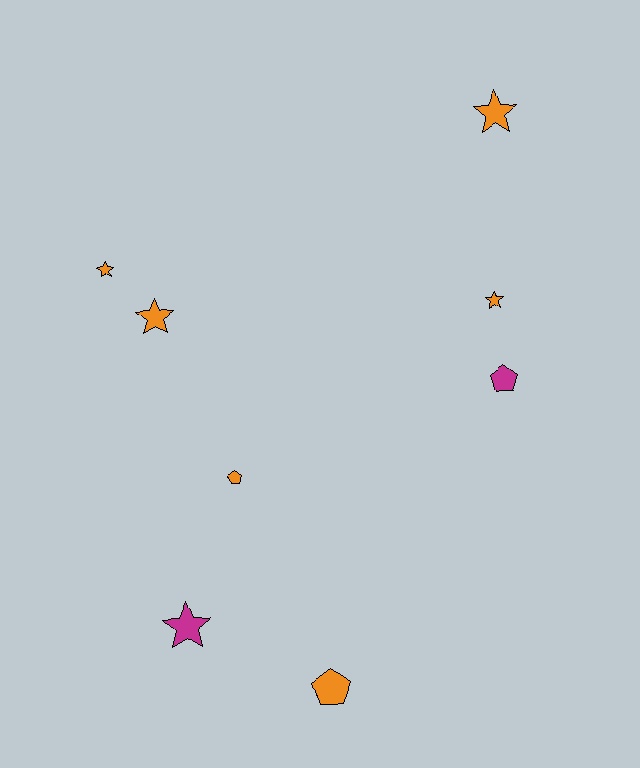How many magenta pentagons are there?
There is 1 magenta pentagon.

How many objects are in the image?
There are 8 objects.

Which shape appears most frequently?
Star, with 5 objects.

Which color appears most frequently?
Orange, with 6 objects.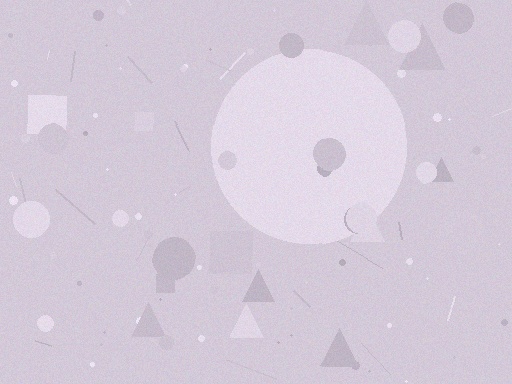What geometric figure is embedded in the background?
A circle is embedded in the background.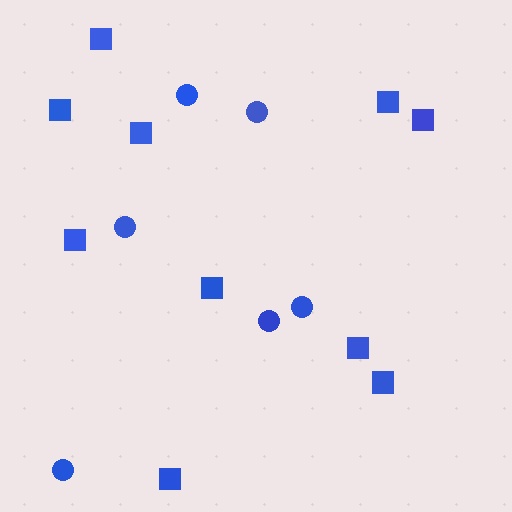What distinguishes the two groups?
There are 2 groups: one group of squares (10) and one group of circles (6).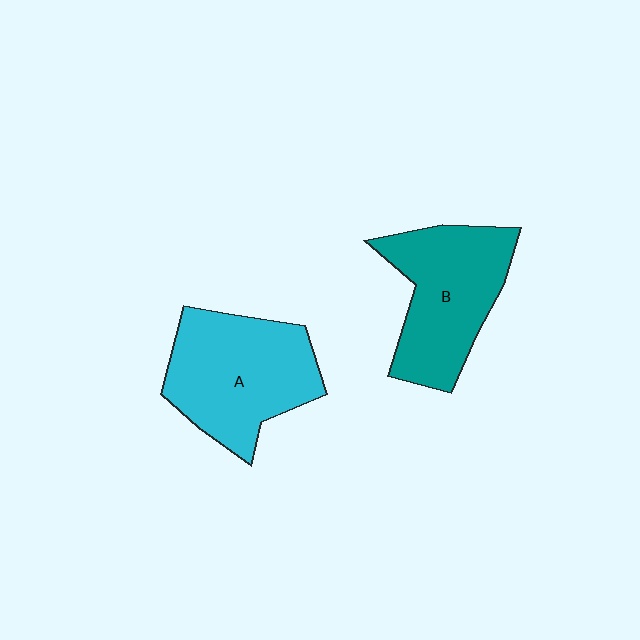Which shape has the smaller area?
Shape B (teal).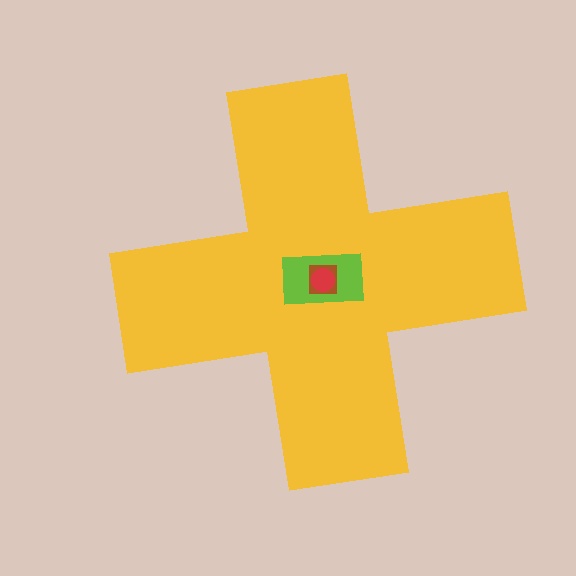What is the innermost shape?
The red circle.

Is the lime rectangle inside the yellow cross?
Yes.